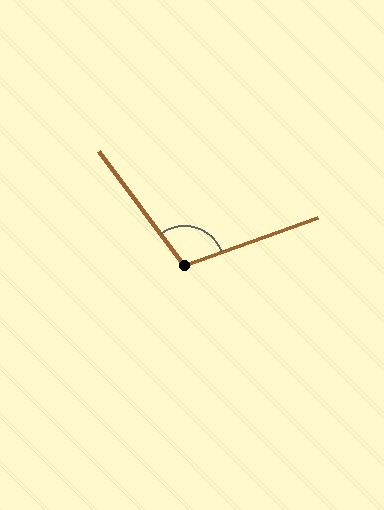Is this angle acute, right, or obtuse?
It is obtuse.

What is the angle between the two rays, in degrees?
Approximately 107 degrees.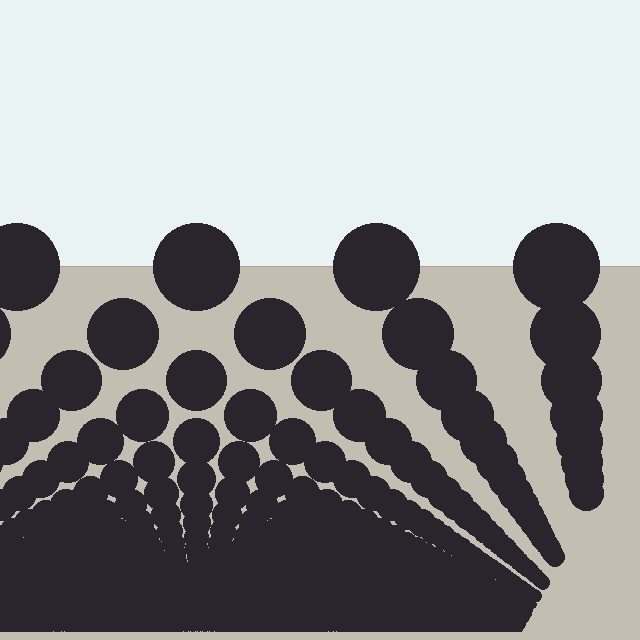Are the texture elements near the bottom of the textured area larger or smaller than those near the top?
Smaller. The gradient is inverted — elements near the bottom are smaller and denser.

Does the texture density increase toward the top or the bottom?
Density increases toward the bottom.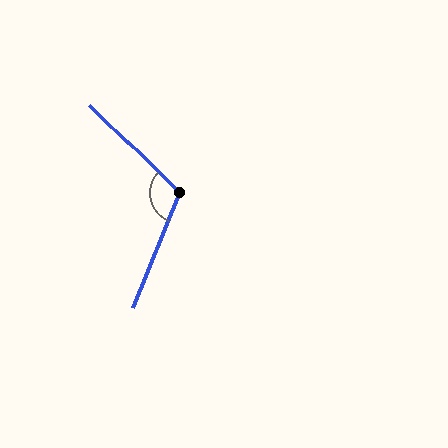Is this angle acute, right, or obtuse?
It is obtuse.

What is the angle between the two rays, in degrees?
Approximately 113 degrees.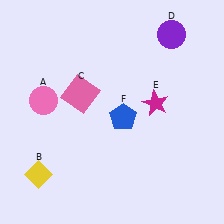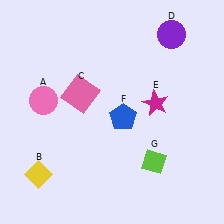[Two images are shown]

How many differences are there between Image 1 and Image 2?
There is 1 difference between the two images.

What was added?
A lime diamond (G) was added in Image 2.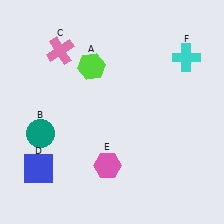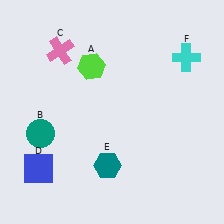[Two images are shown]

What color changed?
The hexagon (E) changed from pink in Image 1 to teal in Image 2.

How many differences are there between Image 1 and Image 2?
There is 1 difference between the two images.